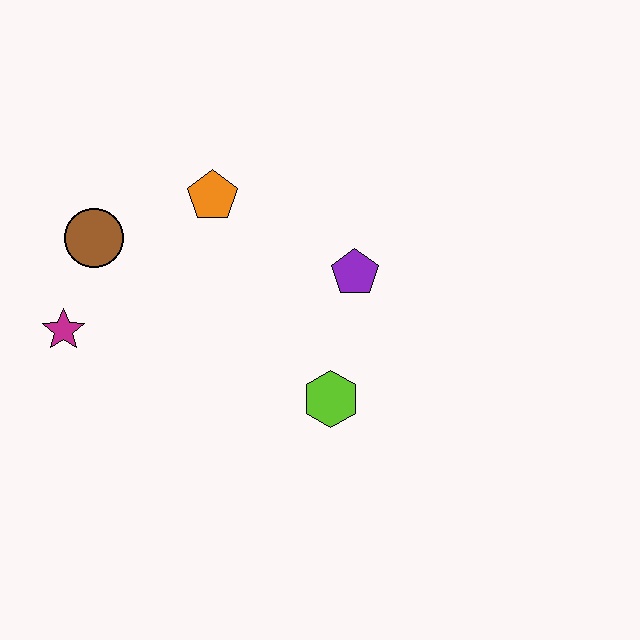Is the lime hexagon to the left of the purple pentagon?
Yes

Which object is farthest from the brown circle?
The lime hexagon is farthest from the brown circle.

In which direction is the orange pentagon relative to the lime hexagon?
The orange pentagon is above the lime hexagon.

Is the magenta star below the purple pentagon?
Yes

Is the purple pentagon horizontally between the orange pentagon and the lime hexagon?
No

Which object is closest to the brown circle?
The magenta star is closest to the brown circle.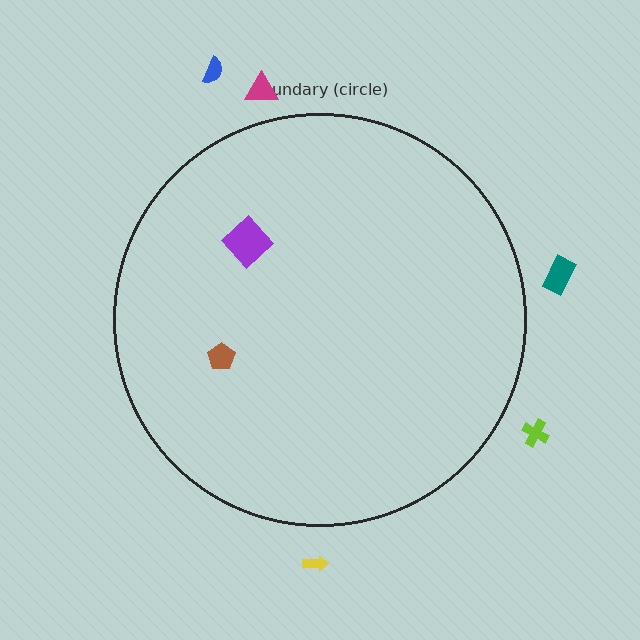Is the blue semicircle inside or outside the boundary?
Outside.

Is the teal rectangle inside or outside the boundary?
Outside.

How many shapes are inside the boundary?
2 inside, 5 outside.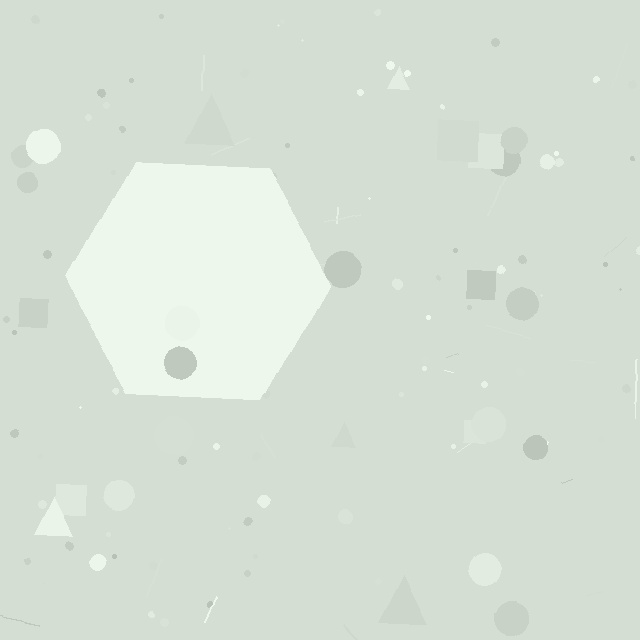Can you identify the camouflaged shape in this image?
The camouflaged shape is a hexagon.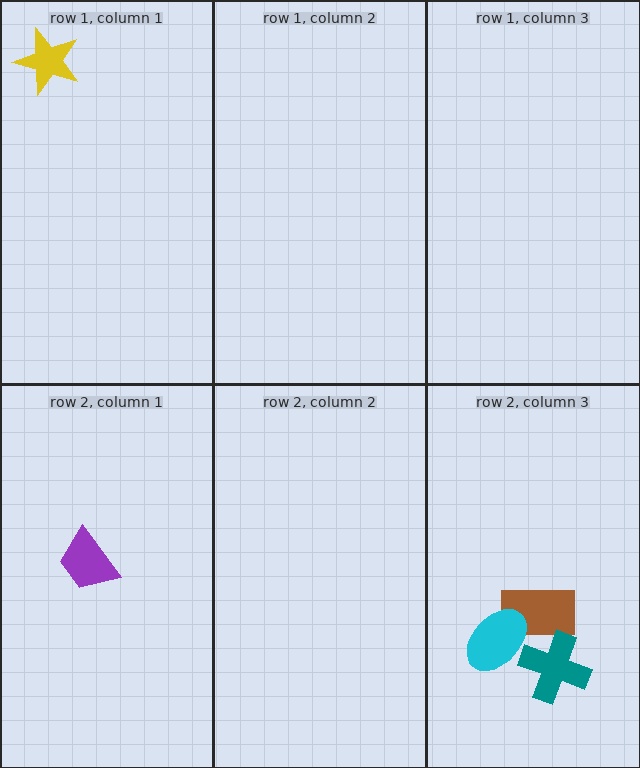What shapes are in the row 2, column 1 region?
The purple trapezoid.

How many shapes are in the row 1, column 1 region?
1.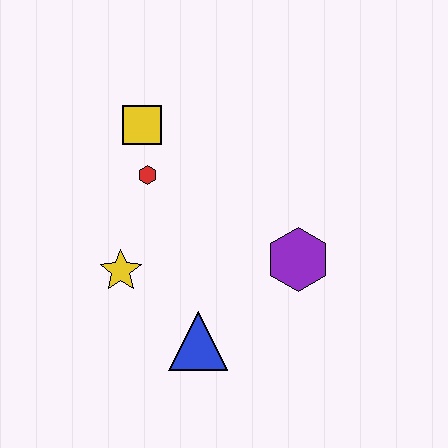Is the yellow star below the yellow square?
Yes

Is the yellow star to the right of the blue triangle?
No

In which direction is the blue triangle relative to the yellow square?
The blue triangle is below the yellow square.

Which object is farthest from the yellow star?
The purple hexagon is farthest from the yellow star.